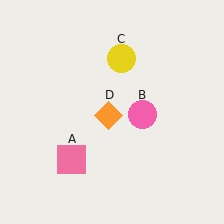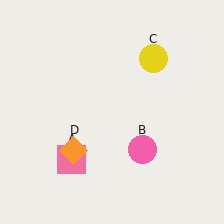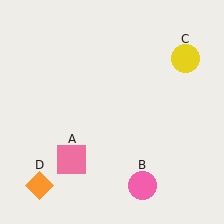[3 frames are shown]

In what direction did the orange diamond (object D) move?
The orange diamond (object D) moved down and to the left.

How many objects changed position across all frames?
3 objects changed position: pink circle (object B), yellow circle (object C), orange diamond (object D).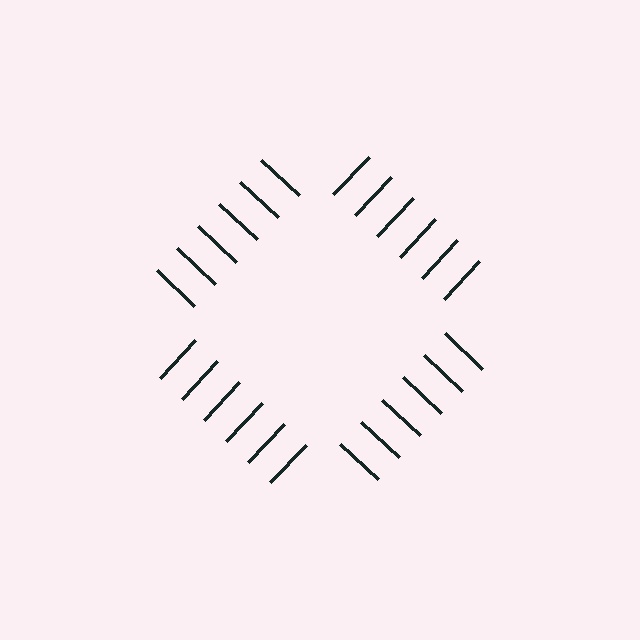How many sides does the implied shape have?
4 sides — the line-ends trace a square.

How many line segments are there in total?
24 — 6 along each of the 4 edges.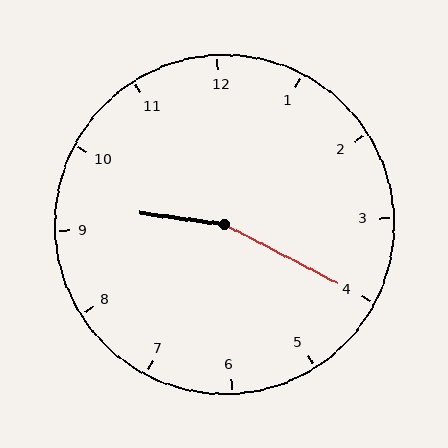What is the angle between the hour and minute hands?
Approximately 160 degrees.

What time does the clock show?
9:20.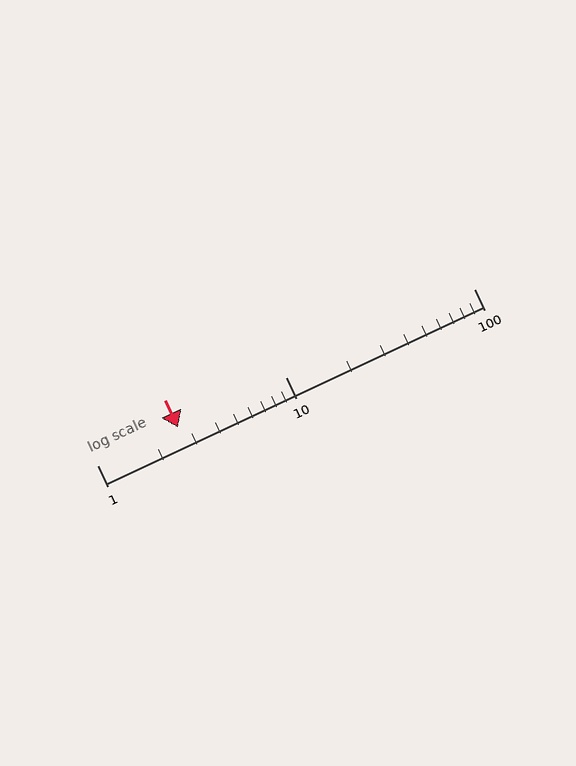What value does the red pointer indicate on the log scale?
The pointer indicates approximately 2.7.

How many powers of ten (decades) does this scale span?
The scale spans 2 decades, from 1 to 100.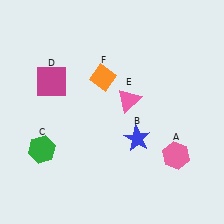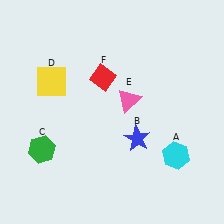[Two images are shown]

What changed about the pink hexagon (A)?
In Image 1, A is pink. In Image 2, it changed to cyan.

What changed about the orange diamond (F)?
In Image 1, F is orange. In Image 2, it changed to red.